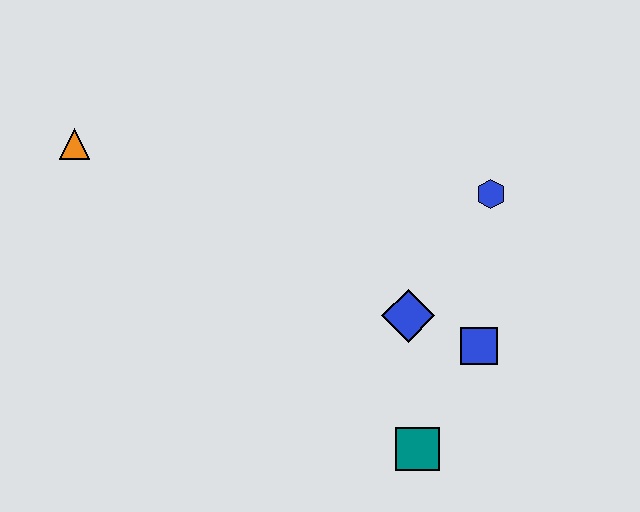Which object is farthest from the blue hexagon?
The orange triangle is farthest from the blue hexagon.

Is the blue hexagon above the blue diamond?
Yes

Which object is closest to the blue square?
The blue diamond is closest to the blue square.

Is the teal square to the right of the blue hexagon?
No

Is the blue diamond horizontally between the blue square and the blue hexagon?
No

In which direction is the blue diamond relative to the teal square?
The blue diamond is above the teal square.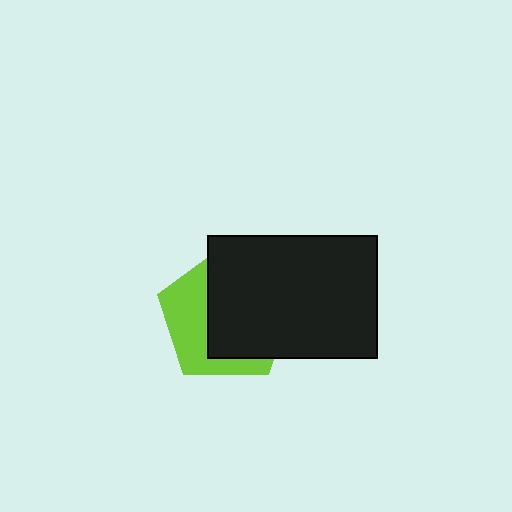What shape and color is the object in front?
The object in front is a black rectangle.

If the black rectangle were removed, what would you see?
You would see the complete lime pentagon.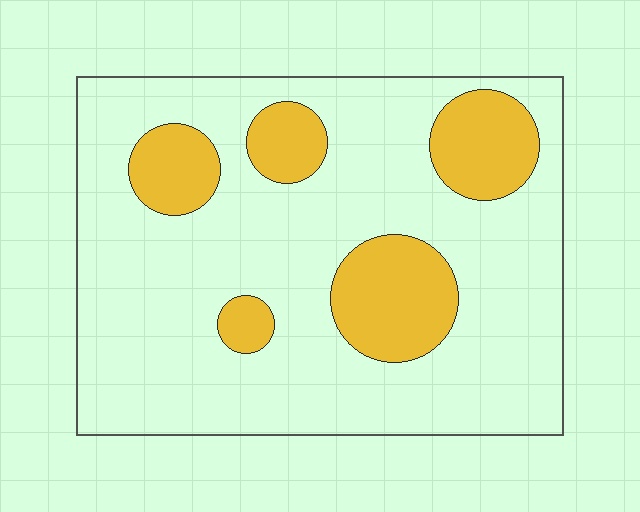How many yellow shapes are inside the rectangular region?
5.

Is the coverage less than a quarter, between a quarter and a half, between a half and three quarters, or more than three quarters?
Less than a quarter.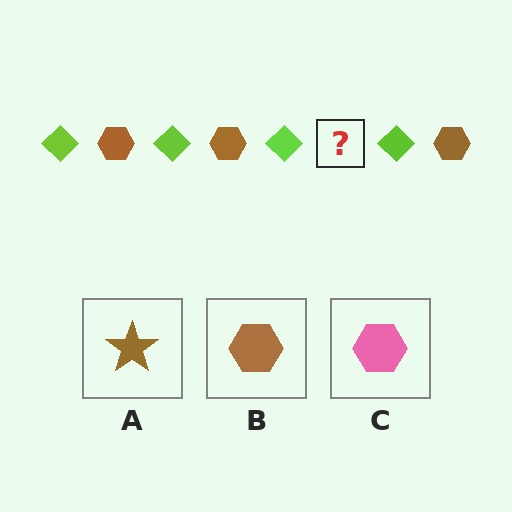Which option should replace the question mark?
Option B.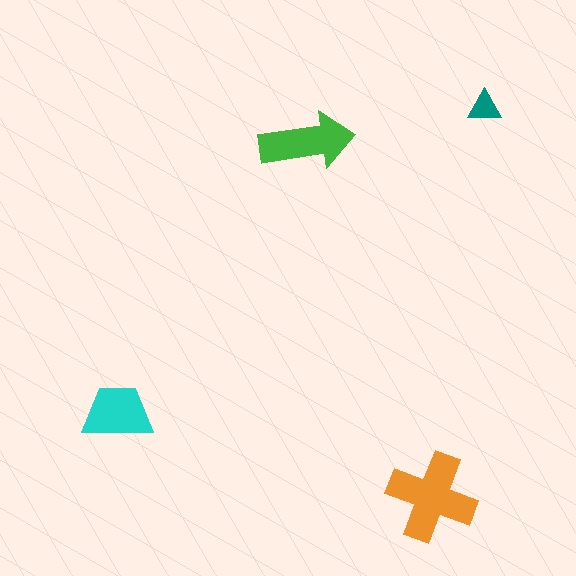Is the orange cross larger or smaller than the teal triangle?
Larger.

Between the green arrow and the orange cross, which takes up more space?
The orange cross.